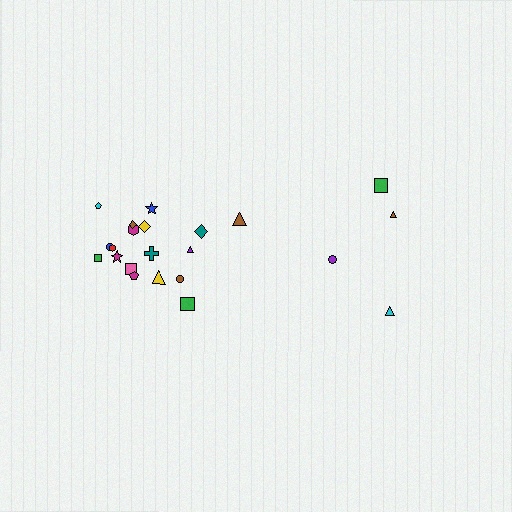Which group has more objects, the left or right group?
The left group.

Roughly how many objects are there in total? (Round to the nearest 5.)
Roughly 20 objects in total.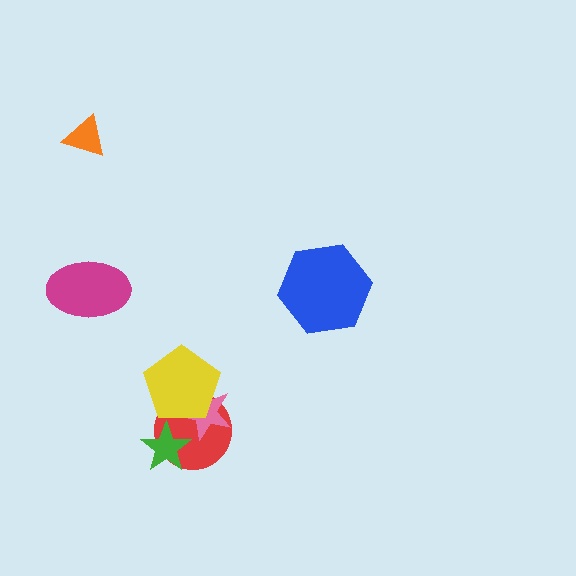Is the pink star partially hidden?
Yes, it is partially covered by another shape.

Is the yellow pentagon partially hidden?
No, no other shape covers it.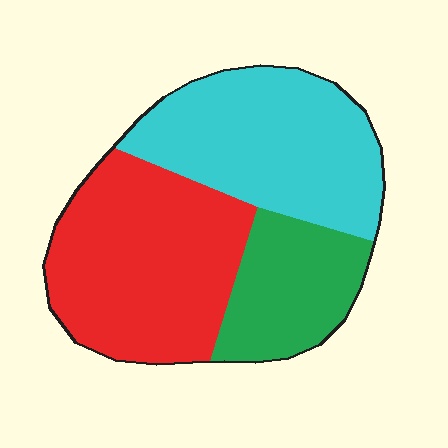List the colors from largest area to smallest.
From largest to smallest: red, cyan, green.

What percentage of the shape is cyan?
Cyan covers 37% of the shape.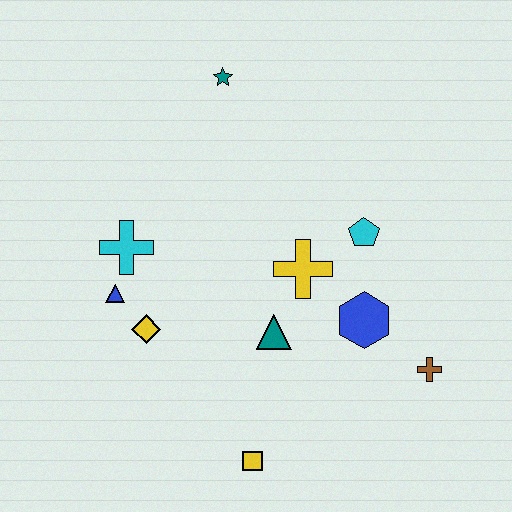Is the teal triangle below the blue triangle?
Yes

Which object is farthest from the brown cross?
The teal star is farthest from the brown cross.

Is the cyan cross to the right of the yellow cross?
No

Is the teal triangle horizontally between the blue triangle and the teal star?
No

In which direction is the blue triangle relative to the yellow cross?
The blue triangle is to the left of the yellow cross.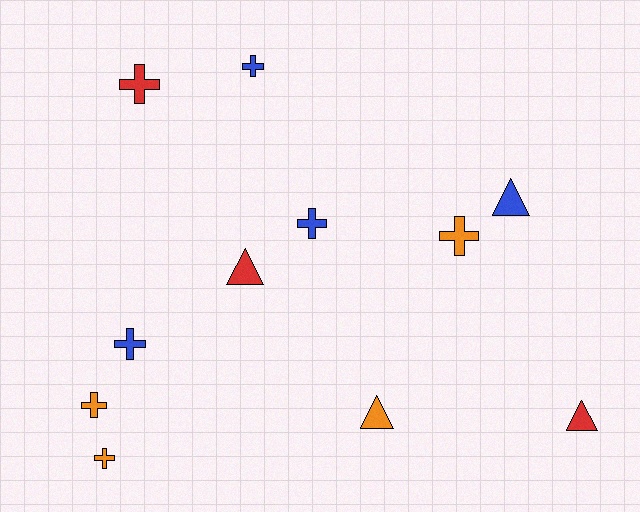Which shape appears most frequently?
Cross, with 7 objects.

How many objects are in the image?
There are 11 objects.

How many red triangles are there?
There are 2 red triangles.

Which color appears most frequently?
Blue, with 4 objects.